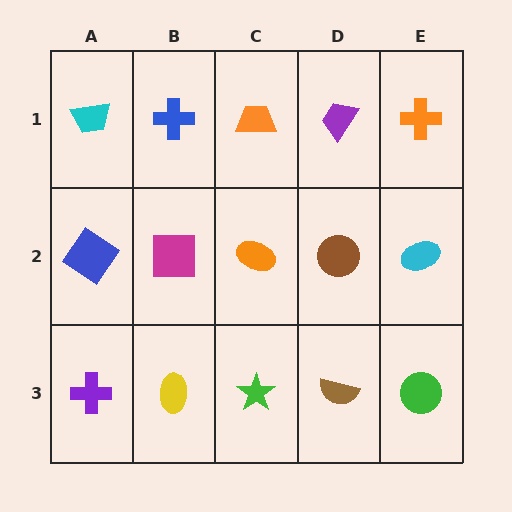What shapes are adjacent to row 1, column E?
A cyan ellipse (row 2, column E), a purple trapezoid (row 1, column D).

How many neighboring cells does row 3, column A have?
2.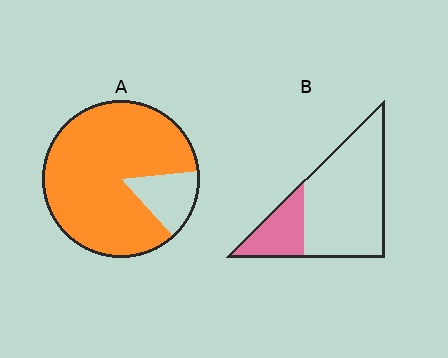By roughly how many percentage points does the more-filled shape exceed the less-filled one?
By roughly 60 percentage points (A over B).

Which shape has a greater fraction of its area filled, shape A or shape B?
Shape A.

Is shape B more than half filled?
No.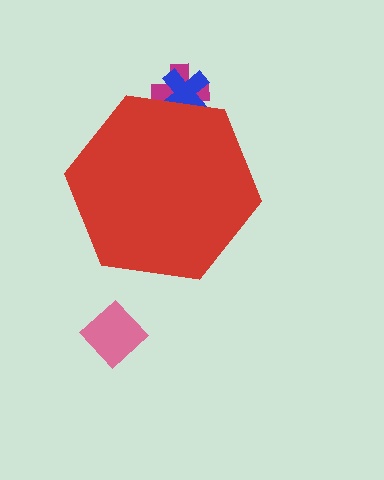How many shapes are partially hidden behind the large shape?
2 shapes are partially hidden.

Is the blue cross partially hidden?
Yes, the blue cross is partially hidden behind the red hexagon.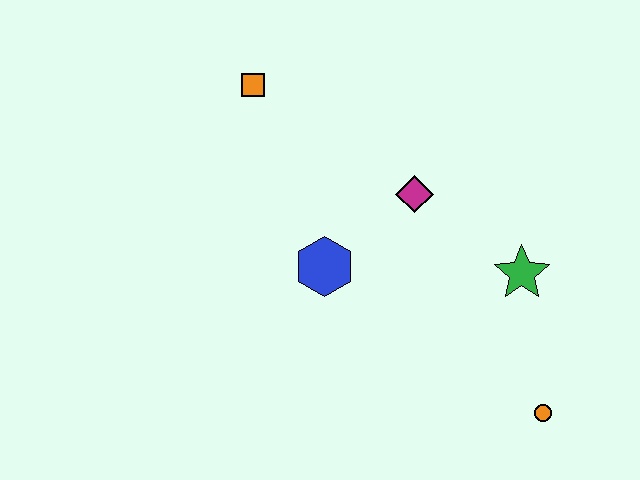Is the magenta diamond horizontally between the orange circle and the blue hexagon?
Yes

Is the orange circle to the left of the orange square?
No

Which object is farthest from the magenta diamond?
The orange circle is farthest from the magenta diamond.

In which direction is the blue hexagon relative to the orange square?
The blue hexagon is below the orange square.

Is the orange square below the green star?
No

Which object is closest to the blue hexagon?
The magenta diamond is closest to the blue hexagon.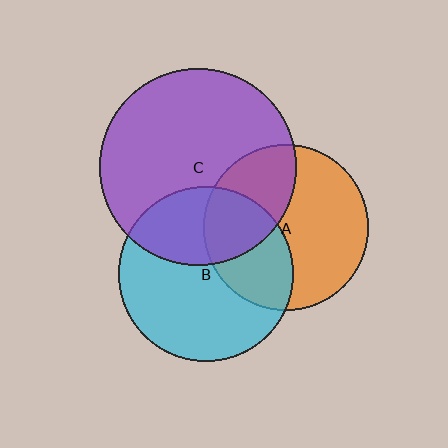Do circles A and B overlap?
Yes.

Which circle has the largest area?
Circle C (purple).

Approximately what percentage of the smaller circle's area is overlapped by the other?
Approximately 35%.